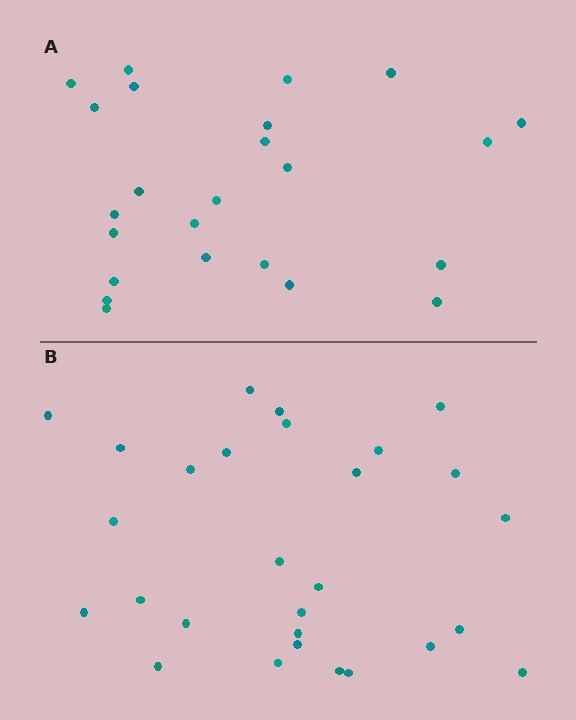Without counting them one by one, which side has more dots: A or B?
Region B (the bottom region) has more dots.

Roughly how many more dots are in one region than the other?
Region B has about 4 more dots than region A.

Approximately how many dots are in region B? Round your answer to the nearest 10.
About 30 dots. (The exact count is 28, which rounds to 30.)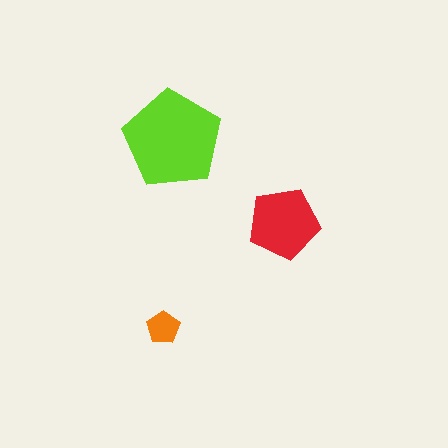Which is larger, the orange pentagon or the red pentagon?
The red one.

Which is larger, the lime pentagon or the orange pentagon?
The lime one.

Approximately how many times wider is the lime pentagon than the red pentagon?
About 1.5 times wider.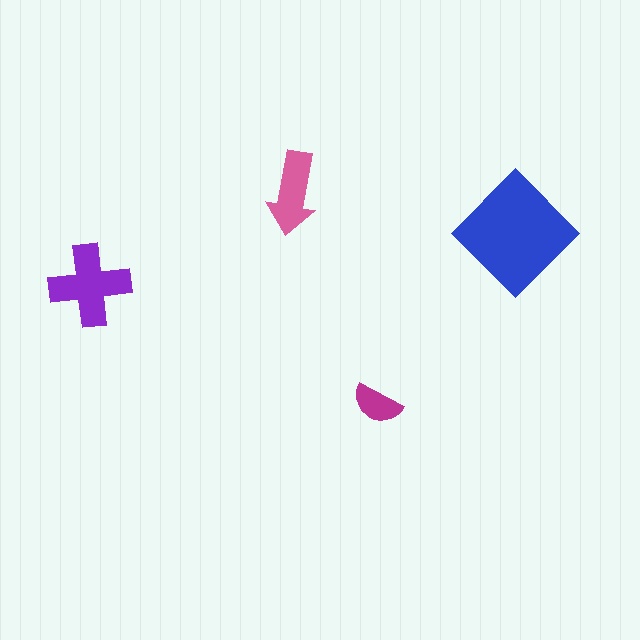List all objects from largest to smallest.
The blue diamond, the purple cross, the pink arrow, the magenta semicircle.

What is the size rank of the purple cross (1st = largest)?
2nd.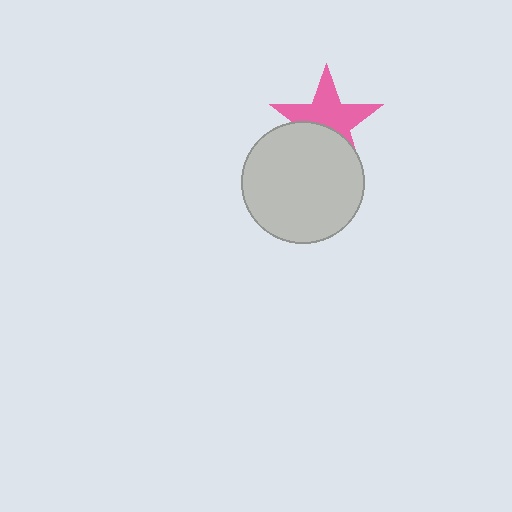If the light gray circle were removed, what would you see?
You would see the complete pink star.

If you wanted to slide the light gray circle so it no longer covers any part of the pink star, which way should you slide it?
Slide it down — that is the most direct way to separate the two shapes.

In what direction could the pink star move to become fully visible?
The pink star could move up. That would shift it out from behind the light gray circle entirely.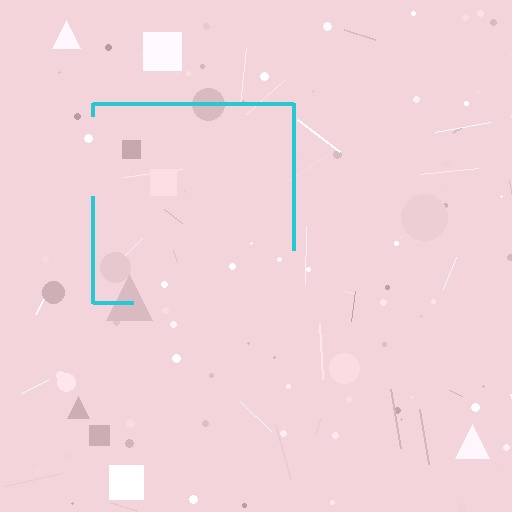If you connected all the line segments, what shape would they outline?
They would outline a square.